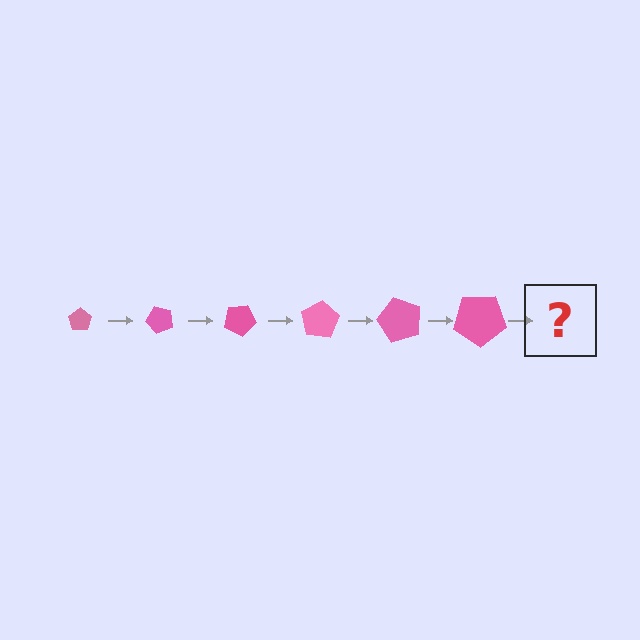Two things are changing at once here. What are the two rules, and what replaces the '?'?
The two rules are that the pentagon grows larger each step and it rotates 50 degrees each step. The '?' should be a pentagon, larger than the previous one and rotated 300 degrees from the start.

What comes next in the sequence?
The next element should be a pentagon, larger than the previous one and rotated 300 degrees from the start.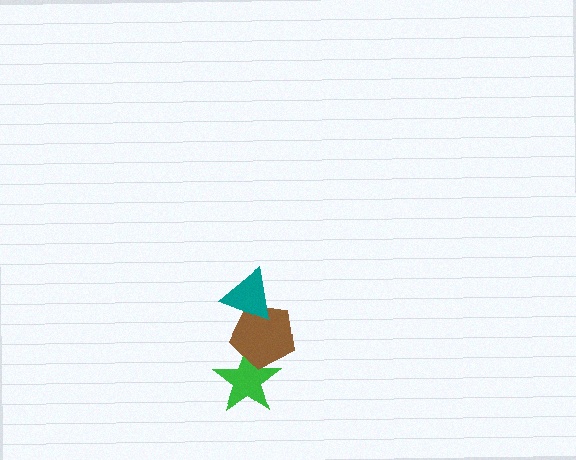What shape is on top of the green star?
The brown pentagon is on top of the green star.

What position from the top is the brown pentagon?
The brown pentagon is 2nd from the top.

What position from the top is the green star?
The green star is 3rd from the top.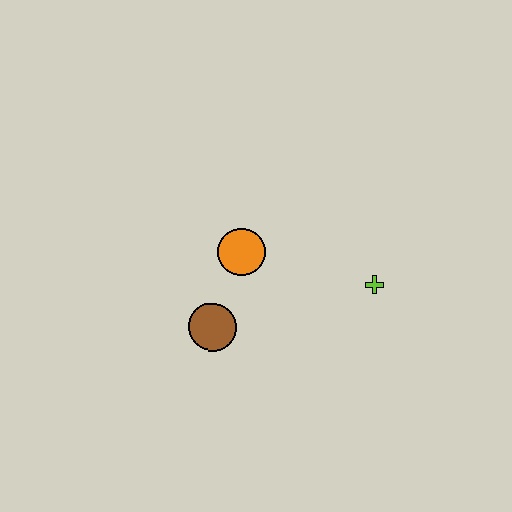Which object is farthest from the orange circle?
The lime cross is farthest from the orange circle.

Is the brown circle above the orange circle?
No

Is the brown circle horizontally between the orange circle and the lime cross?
No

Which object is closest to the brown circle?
The orange circle is closest to the brown circle.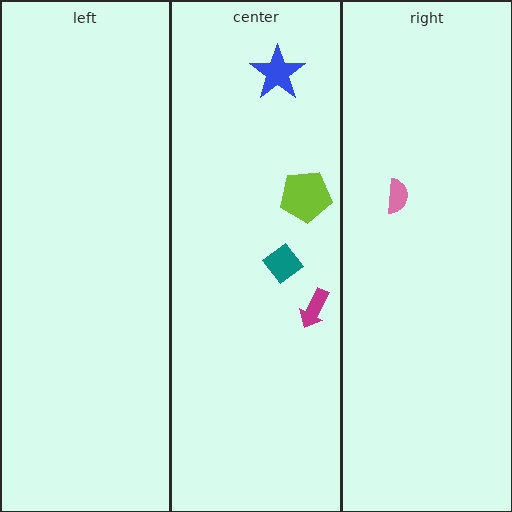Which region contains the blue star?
The center region.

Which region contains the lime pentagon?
The center region.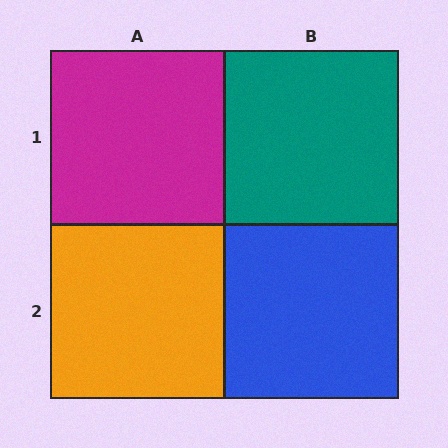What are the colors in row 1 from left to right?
Magenta, teal.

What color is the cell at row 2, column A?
Orange.